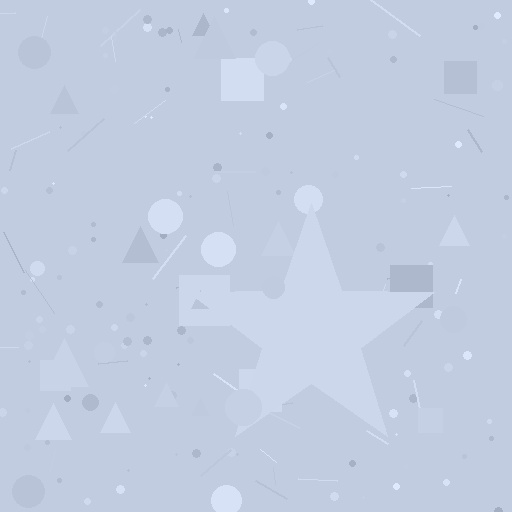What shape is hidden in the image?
A star is hidden in the image.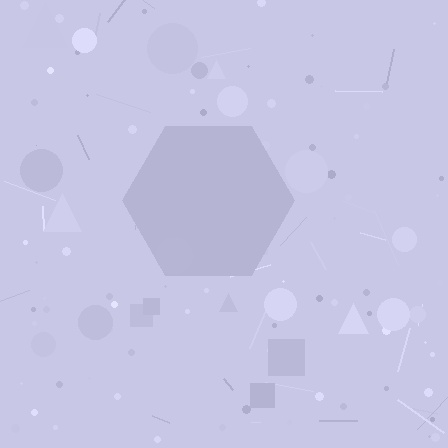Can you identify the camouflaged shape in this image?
The camouflaged shape is a hexagon.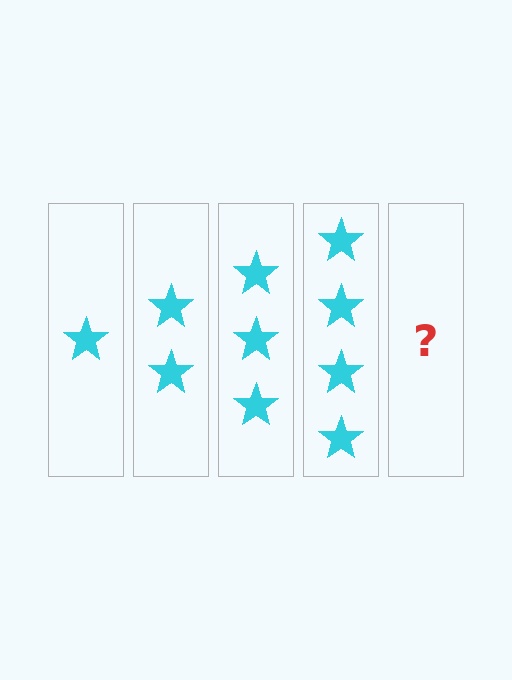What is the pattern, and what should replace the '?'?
The pattern is that each step adds one more star. The '?' should be 5 stars.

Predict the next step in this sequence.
The next step is 5 stars.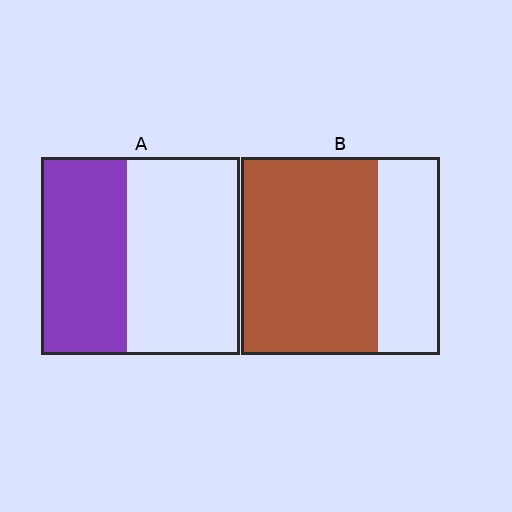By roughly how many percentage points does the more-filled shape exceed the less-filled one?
By roughly 25 percentage points (B over A).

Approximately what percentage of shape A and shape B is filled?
A is approximately 45% and B is approximately 70%.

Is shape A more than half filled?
No.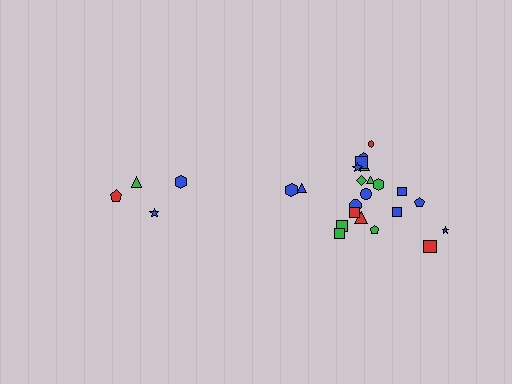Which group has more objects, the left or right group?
The right group.